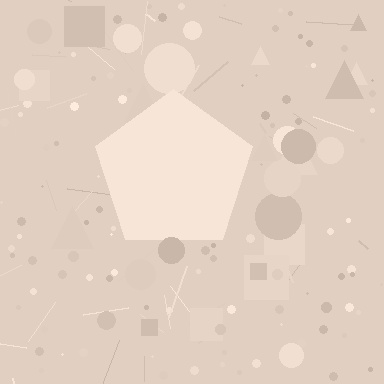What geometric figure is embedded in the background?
A pentagon is embedded in the background.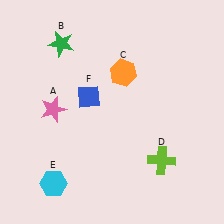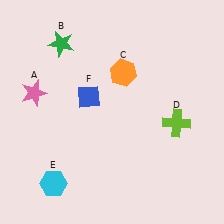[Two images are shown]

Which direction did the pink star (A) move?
The pink star (A) moved left.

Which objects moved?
The objects that moved are: the pink star (A), the lime cross (D).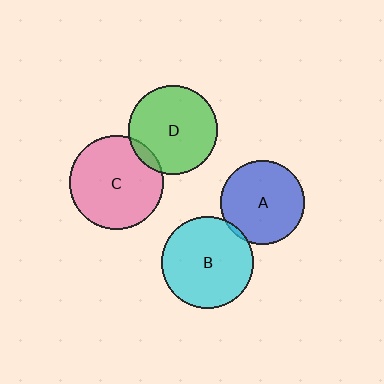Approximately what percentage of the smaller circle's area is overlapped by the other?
Approximately 10%.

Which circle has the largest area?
Circle C (pink).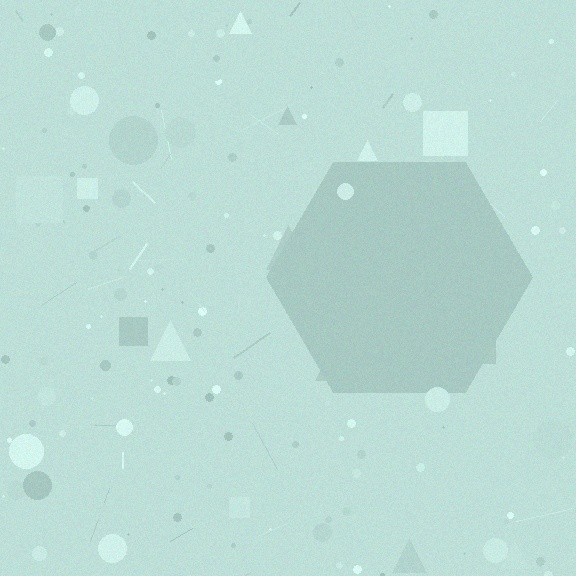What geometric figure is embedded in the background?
A hexagon is embedded in the background.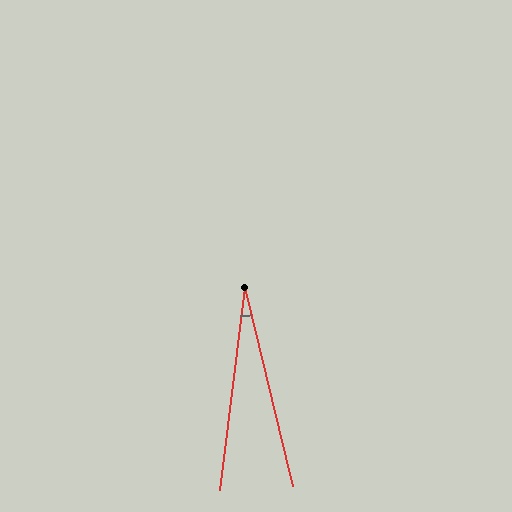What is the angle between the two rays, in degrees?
Approximately 20 degrees.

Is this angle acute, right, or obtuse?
It is acute.